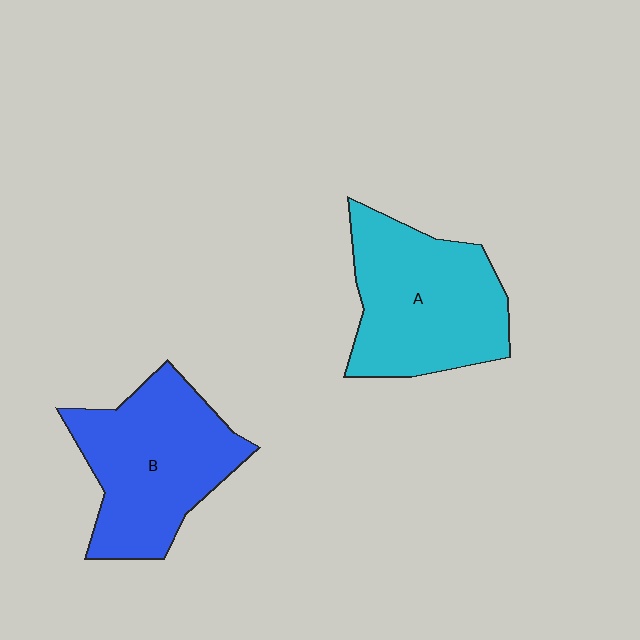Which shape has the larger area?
Shape A (cyan).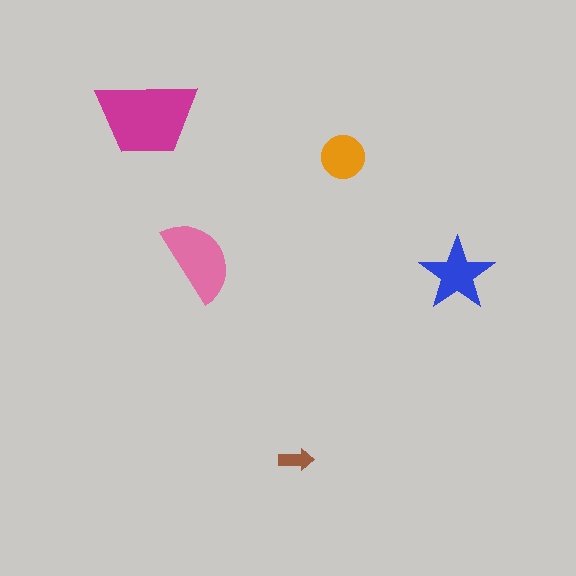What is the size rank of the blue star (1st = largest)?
3rd.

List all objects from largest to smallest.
The magenta trapezoid, the pink semicircle, the blue star, the orange circle, the brown arrow.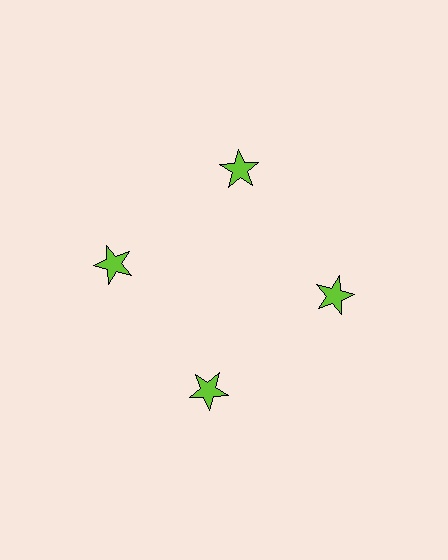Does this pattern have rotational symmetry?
Yes, this pattern has 4-fold rotational symmetry. It looks the same after rotating 90 degrees around the center.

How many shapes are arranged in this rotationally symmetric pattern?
There are 4 shapes, arranged in 4 groups of 1.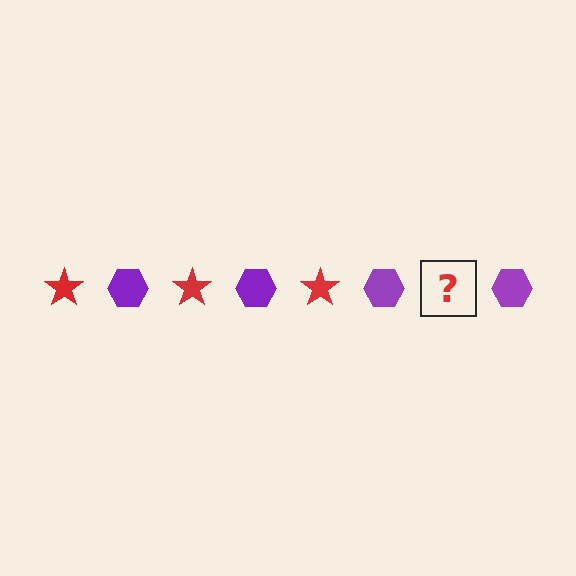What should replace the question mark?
The question mark should be replaced with a red star.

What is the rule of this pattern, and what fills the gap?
The rule is that the pattern alternates between red star and purple hexagon. The gap should be filled with a red star.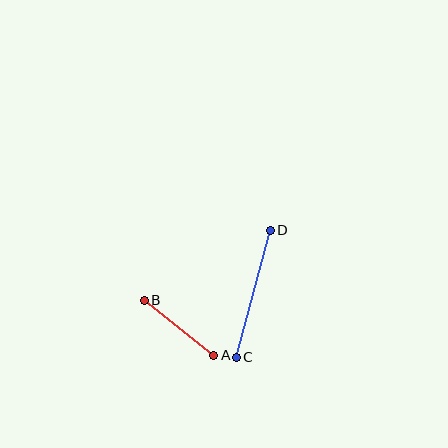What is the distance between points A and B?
The distance is approximately 88 pixels.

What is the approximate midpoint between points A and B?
The midpoint is at approximately (179, 328) pixels.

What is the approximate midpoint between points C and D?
The midpoint is at approximately (253, 294) pixels.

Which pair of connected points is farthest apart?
Points C and D are farthest apart.